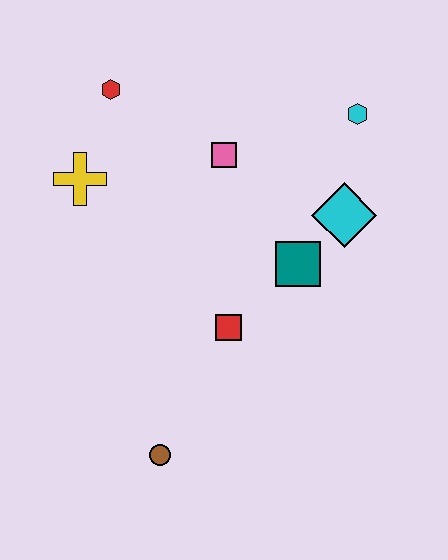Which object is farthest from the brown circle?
The cyan hexagon is farthest from the brown circle.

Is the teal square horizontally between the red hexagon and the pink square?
No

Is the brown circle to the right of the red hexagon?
Yes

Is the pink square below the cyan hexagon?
Yes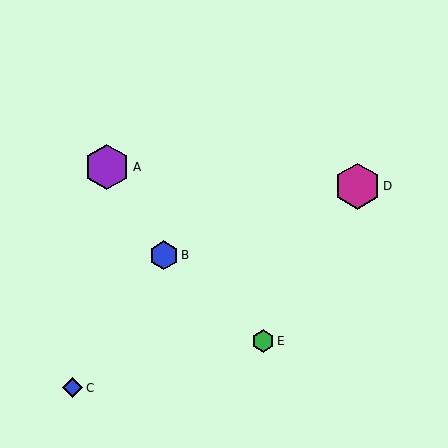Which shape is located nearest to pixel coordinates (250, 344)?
The green hexagon (labeled E) at (263, 341) is nearest to that location.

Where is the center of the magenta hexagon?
The center of the magenta hexagon is at (357, 186).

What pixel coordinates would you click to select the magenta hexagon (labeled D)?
Click at (357, 186) to select the magenta hexagon D.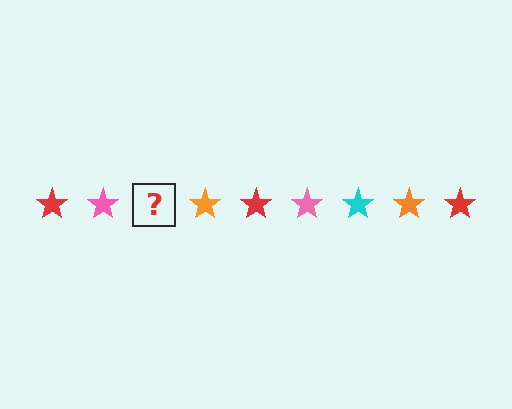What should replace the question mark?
The question mark should be replaced with a cyan star.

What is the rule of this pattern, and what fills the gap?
The rule is that the pattern cycles through red, pink, cyan, orange stars. The gap should be filled with a cyan star.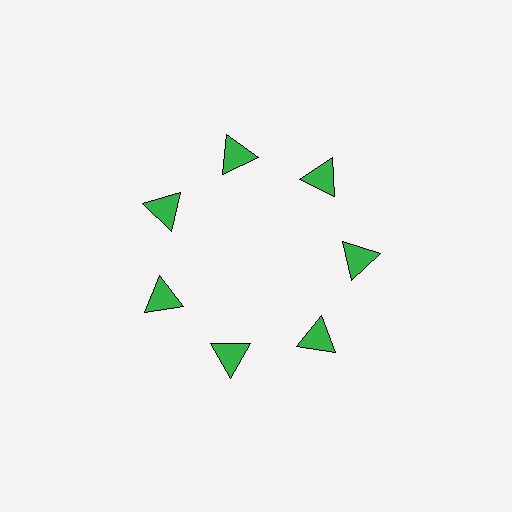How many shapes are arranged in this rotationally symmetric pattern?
There are 7 shapes, arranged in 7 groups of 1.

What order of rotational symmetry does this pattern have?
This pattern has 7-fold rotational symmetry.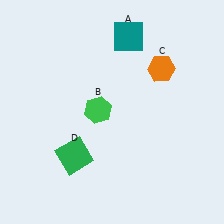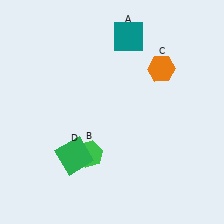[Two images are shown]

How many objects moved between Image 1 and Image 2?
1 object moved between the two images.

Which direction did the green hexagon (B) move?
The green hexagon (B) moved down.